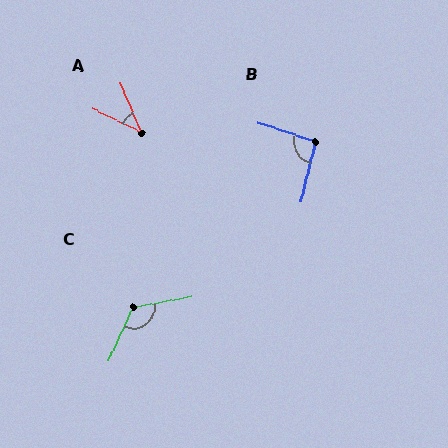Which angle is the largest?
C, at approximately 125 degrees.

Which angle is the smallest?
A, at approximately 42 degrees.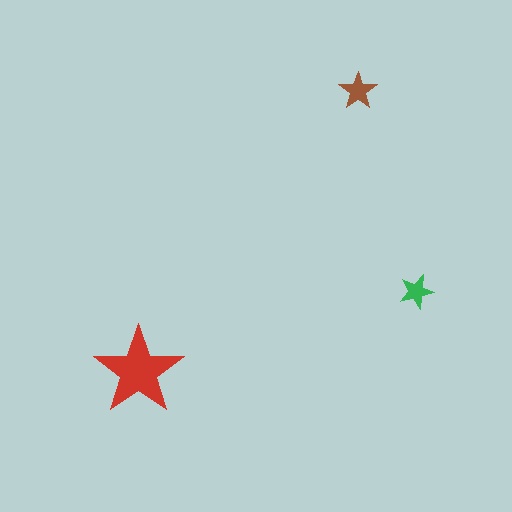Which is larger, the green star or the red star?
The red one.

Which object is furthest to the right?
The green star is rightmost.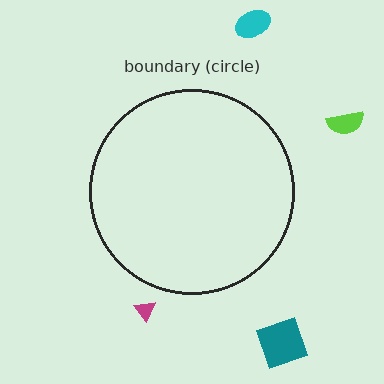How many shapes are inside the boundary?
0 inside, 4 outside.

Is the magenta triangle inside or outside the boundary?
Outside.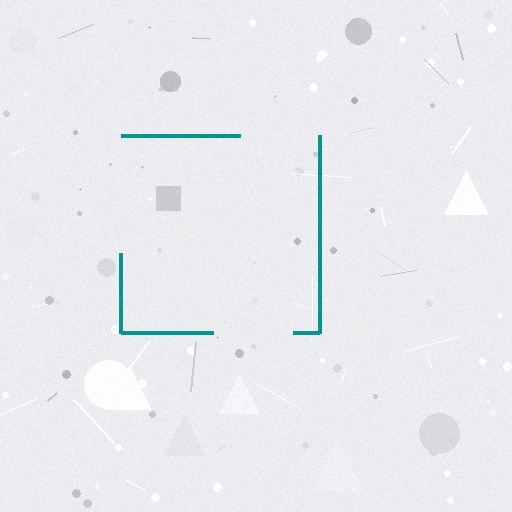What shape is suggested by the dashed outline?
The dashed outline suggests a square.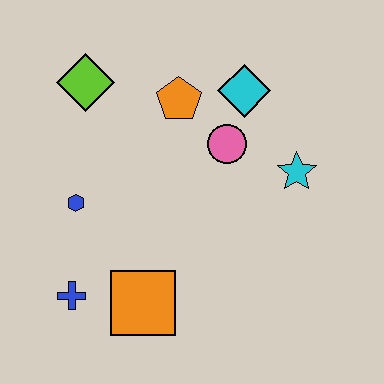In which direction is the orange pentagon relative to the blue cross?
The orange pentagon is above the blue cross.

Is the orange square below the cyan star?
Yes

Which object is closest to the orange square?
The blue cross is closest to the orange square.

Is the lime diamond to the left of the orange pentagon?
Yes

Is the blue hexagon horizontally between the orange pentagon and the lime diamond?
No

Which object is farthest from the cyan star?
The blue cross is farthest from the cyan star.